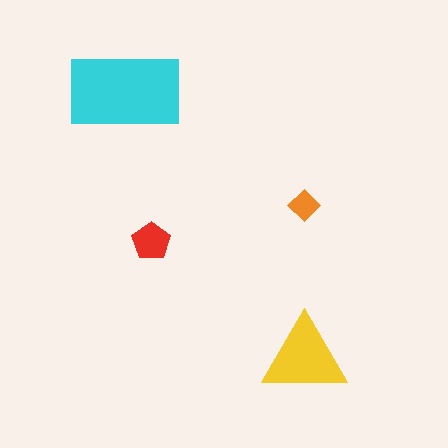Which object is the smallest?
The orange diamond.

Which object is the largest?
The cyan rectangle.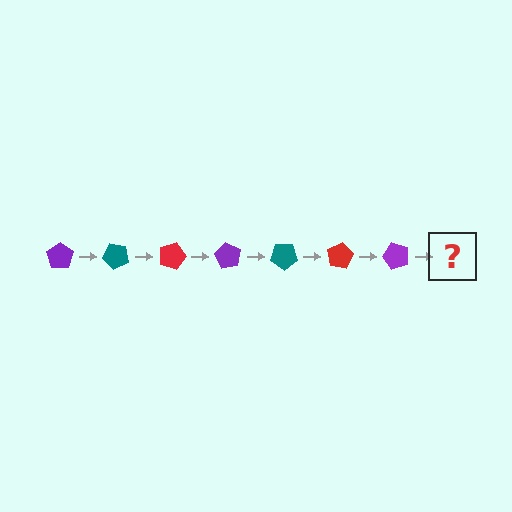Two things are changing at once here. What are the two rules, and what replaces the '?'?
The two rules are that it rotates 45 degrees each step and the color cycles through purple, teal, and red. The '?' should be a teal pentagon, rotated 315 degrees from the start.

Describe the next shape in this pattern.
It should be a teal pentagon, rotated 315 degrees from the start.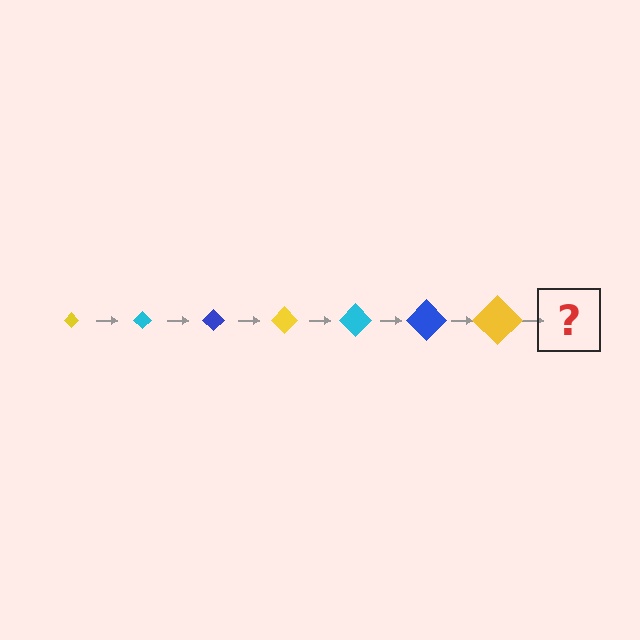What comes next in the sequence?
The next element should be a cyan diamond, larger than the previous one.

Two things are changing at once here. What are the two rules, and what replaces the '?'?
The two rules are that the diamond grows larger each step and the color cycles through yellow, cyan, and blue. The '?' should be a cyan diamond, larger than the previous one.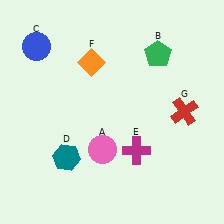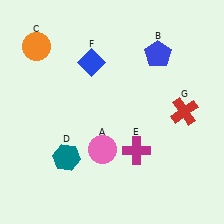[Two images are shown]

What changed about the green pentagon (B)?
In Image 1, B is green. In Image 2, it changed to blue.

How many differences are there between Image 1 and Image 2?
There are 3 differences between the two images.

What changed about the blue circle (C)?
In Image 1, C is blue. In Image 2, it changed to orange.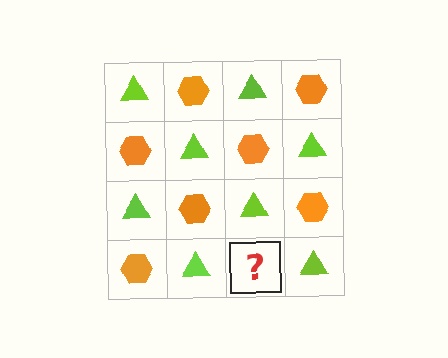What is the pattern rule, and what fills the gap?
The rule is that it alternates lime triangle and orange hexagon in a checkerboard pattern. The gap should be filled with an orange hexagon.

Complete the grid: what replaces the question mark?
The question mark should be replaced with an orange hexagon.